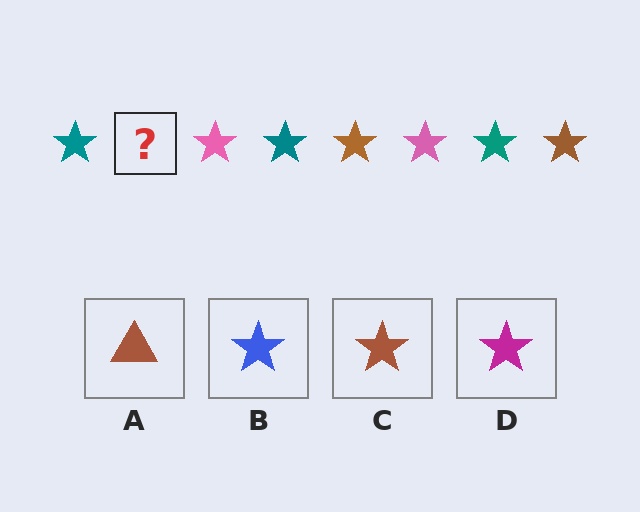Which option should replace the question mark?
Option C.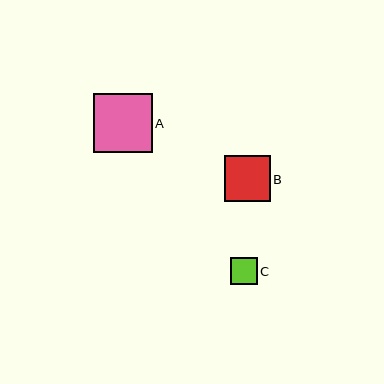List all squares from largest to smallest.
From largest to smallest: A, B, C.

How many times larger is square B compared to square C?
Square B is approximately 1.7 times the size of square C.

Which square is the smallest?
Square C is the smallest with a size of approximately 26 pixels.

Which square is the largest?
Square A is the largest with a size of approximately 59 pixels.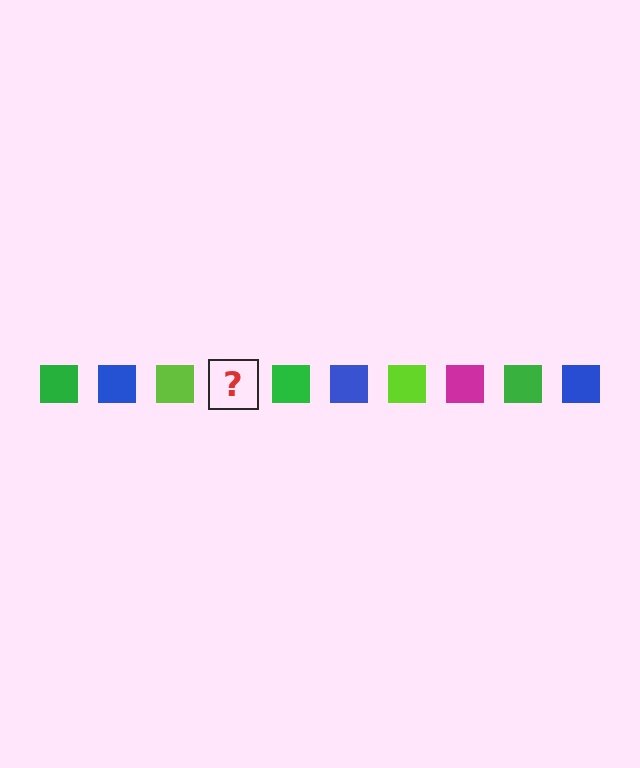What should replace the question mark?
The question mark should be replaced with a magenta square.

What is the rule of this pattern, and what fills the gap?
The rule is that the pattern cycles through green, blue, lime, magenta squares. The gap should be filled with a magenta square.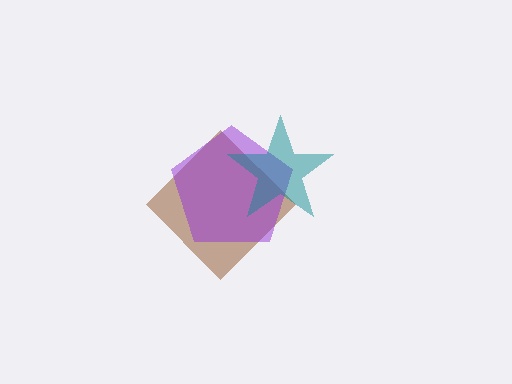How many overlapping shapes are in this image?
There are 3 overlapping shapes in the image.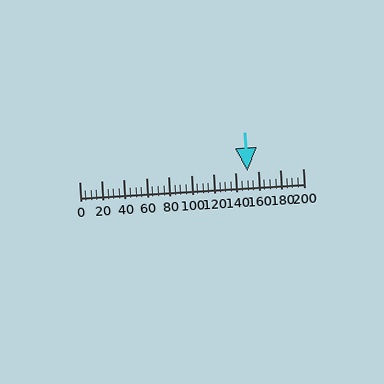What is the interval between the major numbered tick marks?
The major tick marks are spaced 20 units apart.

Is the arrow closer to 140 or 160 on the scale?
The arrow is closer to 160.